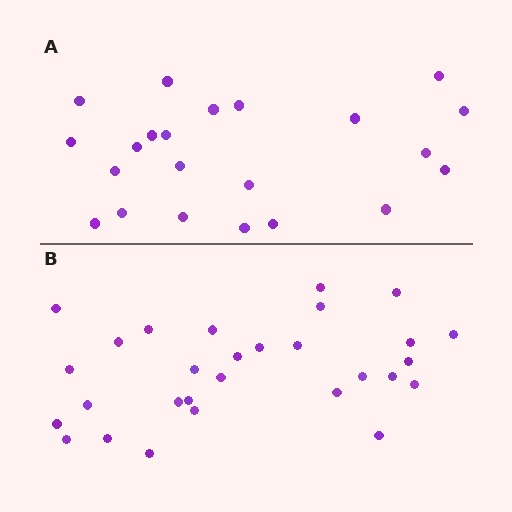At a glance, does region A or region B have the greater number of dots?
Region B (the bottom region) has more dots.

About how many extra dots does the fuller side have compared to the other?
Region B has roughly 8 or so more dots than region A.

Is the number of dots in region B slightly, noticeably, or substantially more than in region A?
Region B has noticeably more, but not dramatically so. The ratio is roughly 1.3 to 1.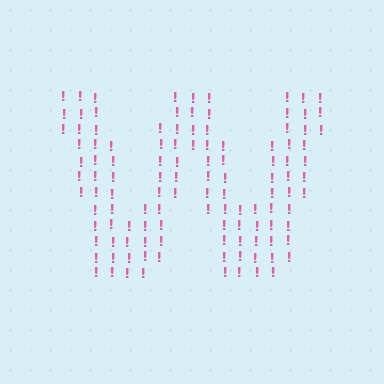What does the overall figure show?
The overall figure shows the letter W.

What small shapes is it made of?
It is made of small exclamation marks.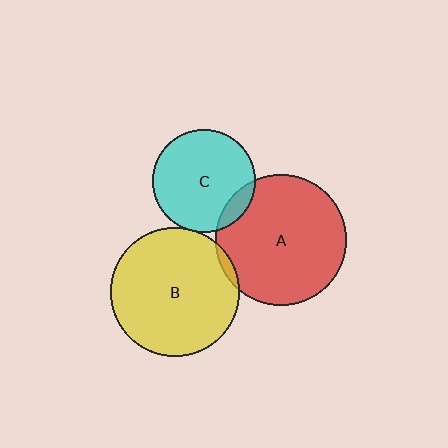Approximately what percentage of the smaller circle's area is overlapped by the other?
Approximately 10%.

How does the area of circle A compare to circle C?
Approximately 1.6 times.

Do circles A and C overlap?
Yes.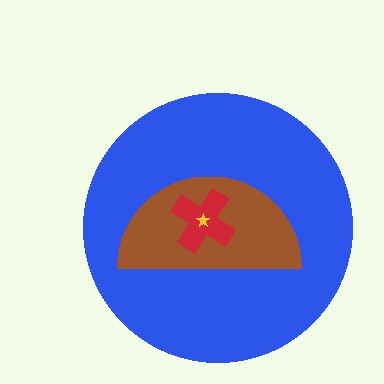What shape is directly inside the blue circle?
The brown semicircle.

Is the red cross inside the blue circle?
Yes.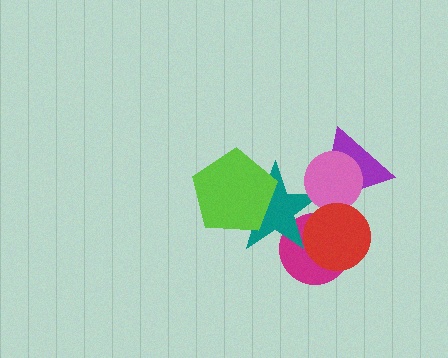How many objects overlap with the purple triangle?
2 objects overlap with the purple triangle.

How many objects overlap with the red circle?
4 objects overlap with the red circle.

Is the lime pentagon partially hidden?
No, no other shape covers it.